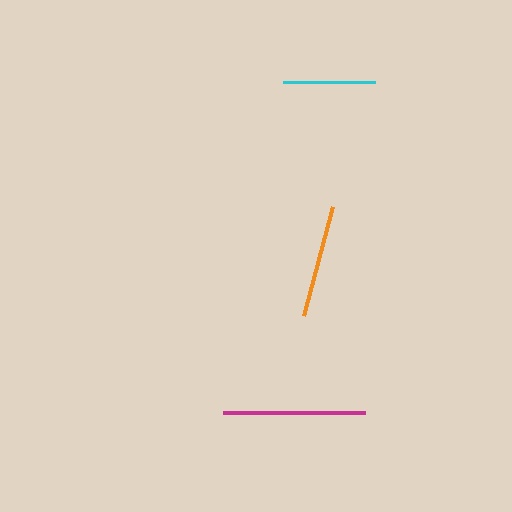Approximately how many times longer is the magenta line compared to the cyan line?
The magenta line is approximately 1.5 times the length of the cyan line.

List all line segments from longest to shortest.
From longest to shortest: magenta, orange, cyan.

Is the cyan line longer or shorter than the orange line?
The orange line is longer than the cyan line.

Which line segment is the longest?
The magenta line is the longest at approximately 142 pixels.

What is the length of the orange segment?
The orange segment is approximately 113 pixels long.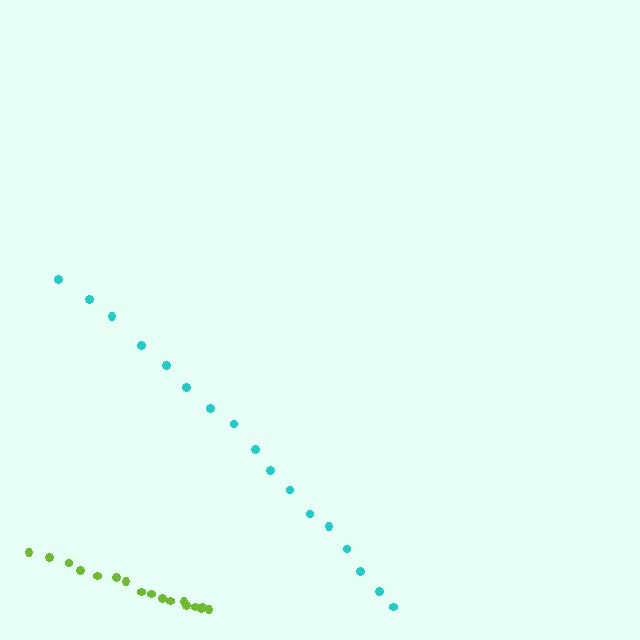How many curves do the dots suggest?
There are 2 distinct paths.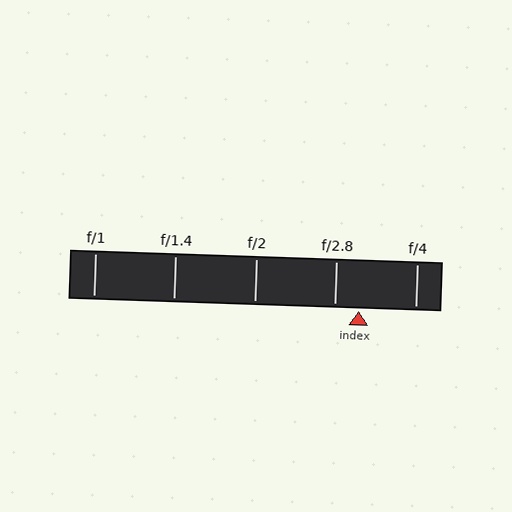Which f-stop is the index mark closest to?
The index mark is closest to f/2.8.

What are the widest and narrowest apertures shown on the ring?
The widest aperture shown is f/1 and the narrowest is f/4.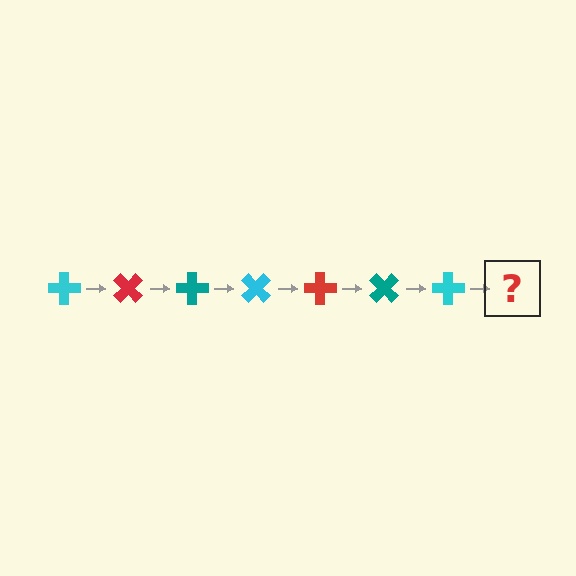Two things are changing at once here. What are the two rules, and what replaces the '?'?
The two rules are that it rotates 45 degrees each step and the color cycles through cyan, red, and teal. The '?' should be a red cross, rotated 315 degrees from the start.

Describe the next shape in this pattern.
It should be a red cross, rotated 315 degrees from the start.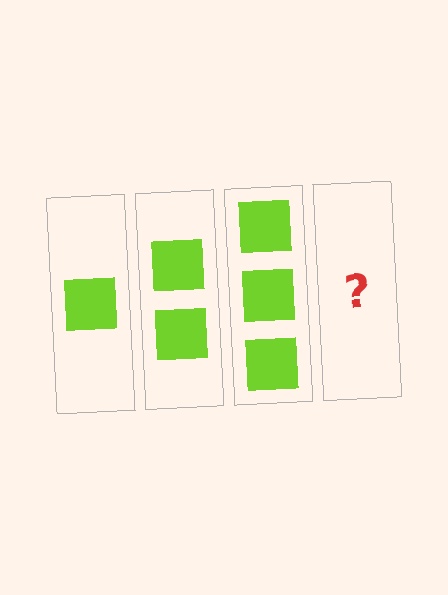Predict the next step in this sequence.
The next step is 4 squares.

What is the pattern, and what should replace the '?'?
The pattern is that each step adds one more square. The '?' should be 4 squares.